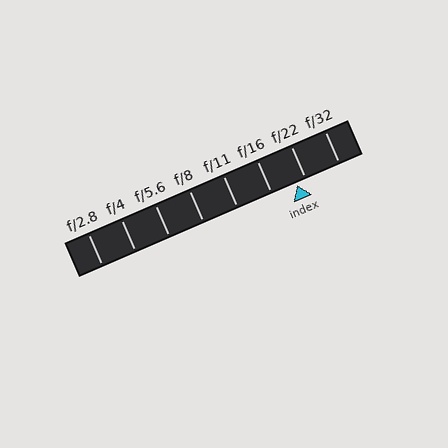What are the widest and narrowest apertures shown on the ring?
The widest aperture shown is f/2.8 and the narrowest is f/32.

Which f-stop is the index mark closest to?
The index mark is closest to f/22.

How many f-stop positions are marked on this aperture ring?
There are 8 f-stop positions marked.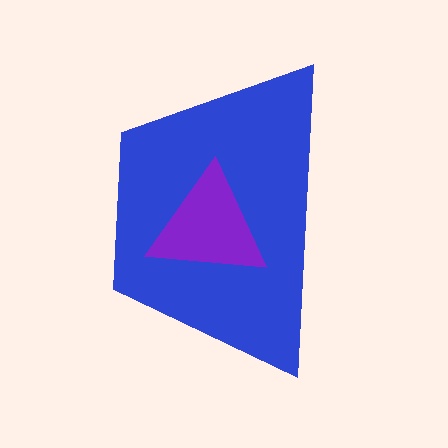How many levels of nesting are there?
2.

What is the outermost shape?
The blue trapezoid.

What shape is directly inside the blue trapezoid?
The purple triangle.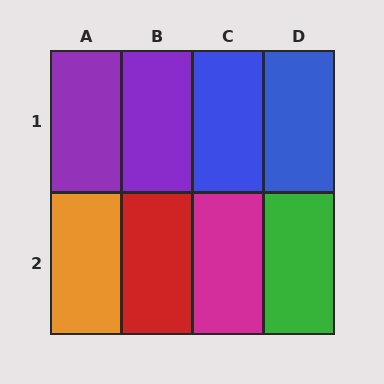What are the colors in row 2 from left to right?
Orange, red, magenta, green.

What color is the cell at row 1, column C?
Blue.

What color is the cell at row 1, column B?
Purple.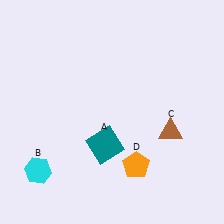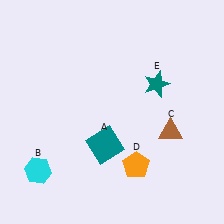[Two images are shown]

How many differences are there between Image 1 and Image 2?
There is 1 difference between the two images.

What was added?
A teal star (E) was added in Image 2.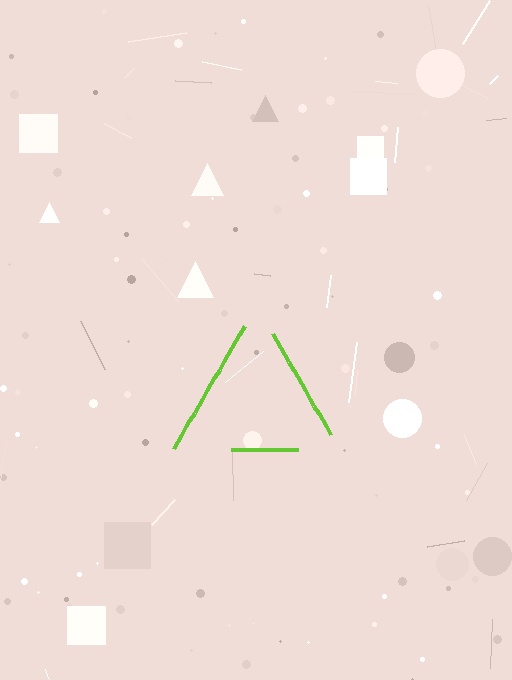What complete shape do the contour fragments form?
The contour fragments form a triangle.